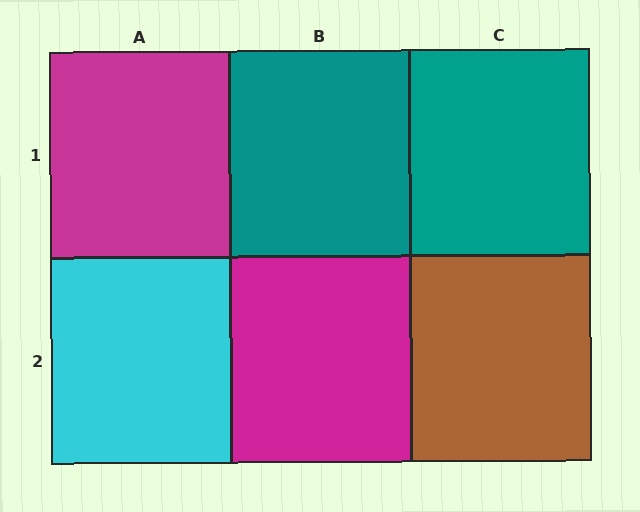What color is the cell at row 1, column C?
Teal.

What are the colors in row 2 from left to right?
Cyan, magenta, brown.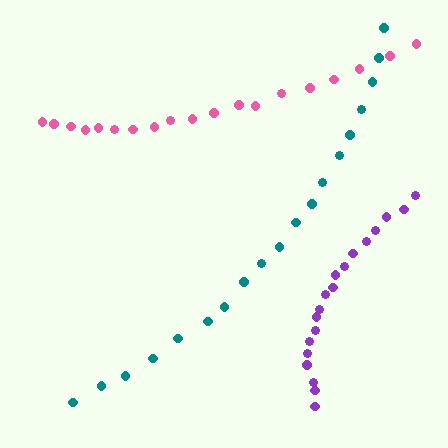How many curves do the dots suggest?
There are 3 distinct paths.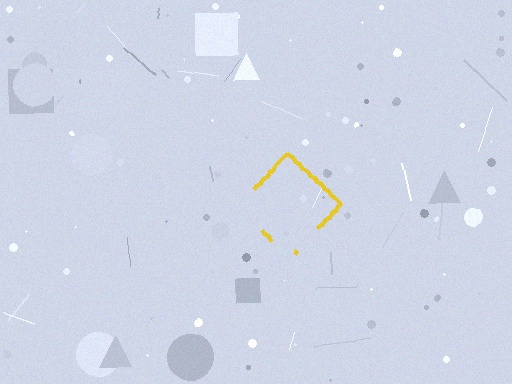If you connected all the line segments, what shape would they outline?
They would outline a diamond.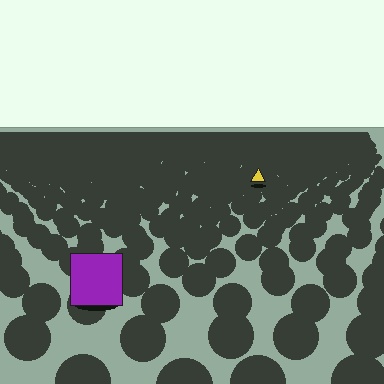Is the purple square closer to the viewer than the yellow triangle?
Yes. The purple square is closer — you can tell from the texture gradient: the ground texture is coarser near it.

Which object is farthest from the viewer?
The yellow triangle is farthest from the viewer. It appears smaller and the ground texture around it is denser.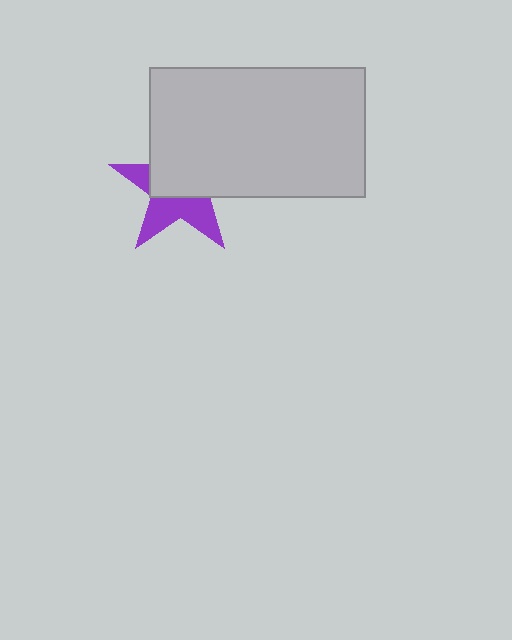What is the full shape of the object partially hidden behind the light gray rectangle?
The partially hidden object is a purple star.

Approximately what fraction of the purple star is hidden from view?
Roughly 54% of the purple star is hidden behind the light gray rectangle.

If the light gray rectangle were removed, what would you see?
You would see the complete purple star.